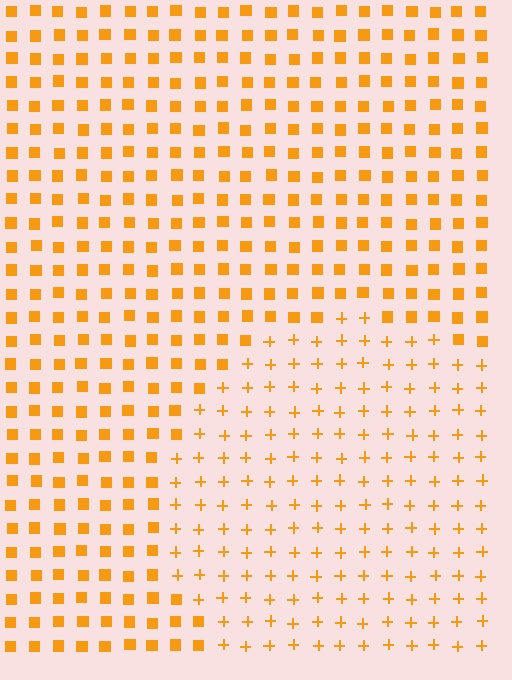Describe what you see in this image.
The image is filled with small orange elements arranged in a uniform grid. A circle-shaped region contains plus signs, while the surrounding area contains squares. The boundary is defined purely by the change in element shape.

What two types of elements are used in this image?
The image uses plus signs inside the circle region and squares outside it.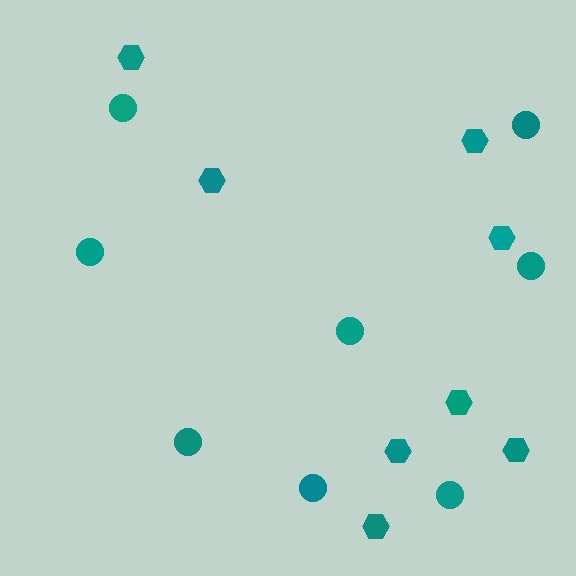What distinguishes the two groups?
There are 2 groups: one group of circles (8) and one group of hexagons (8).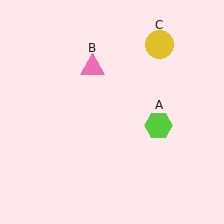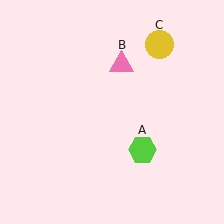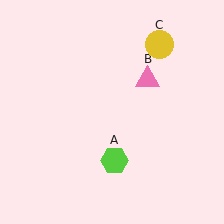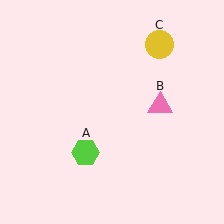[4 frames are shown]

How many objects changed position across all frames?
2 objects changed position: lime hexagon (object A), pink triangle (object B).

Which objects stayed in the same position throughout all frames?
Yellow circle (object C) remained stationary.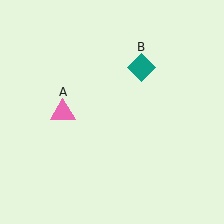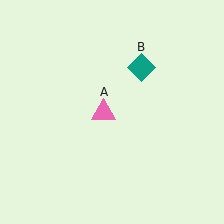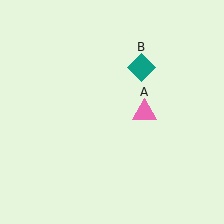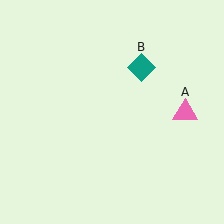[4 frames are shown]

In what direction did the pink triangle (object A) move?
The pink triangle (object A) moved right.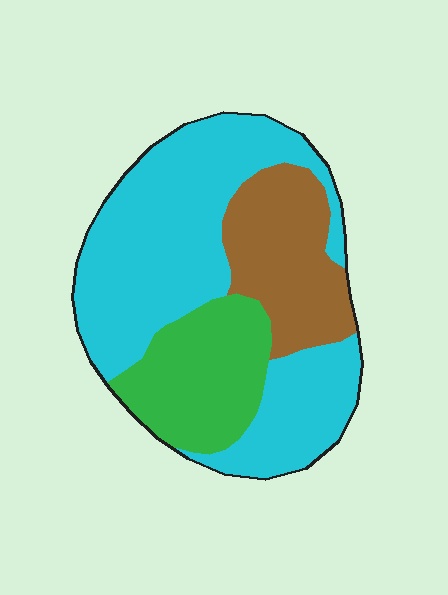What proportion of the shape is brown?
Brown takes up about one fifth (1/5) of the shape.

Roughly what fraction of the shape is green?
Green covers about 20% of the shape.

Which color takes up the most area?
Cyan, at roughly 55%.